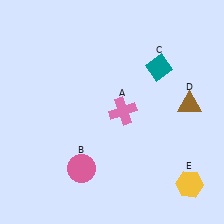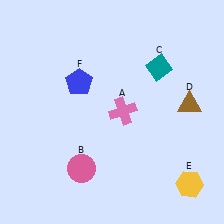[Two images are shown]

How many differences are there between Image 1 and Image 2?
There is 1 difference between the two images.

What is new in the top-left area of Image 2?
A blue pentagon (F) was added in the top-left area of Image 2.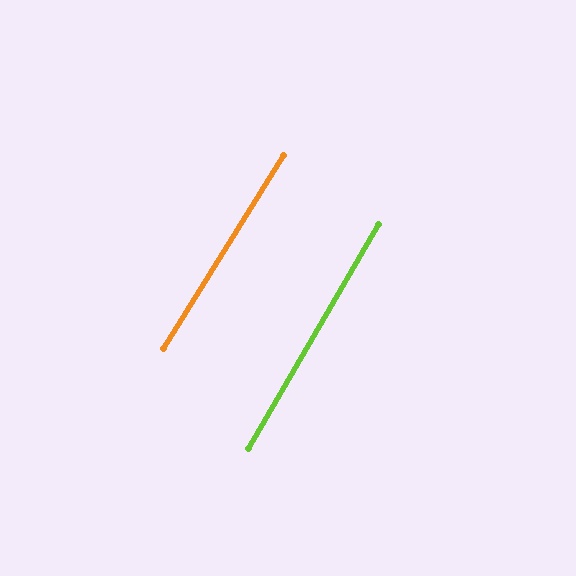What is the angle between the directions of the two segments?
Approximately 2 degrees.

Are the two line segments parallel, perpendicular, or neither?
Parallel — their directions differ by only 1.8°.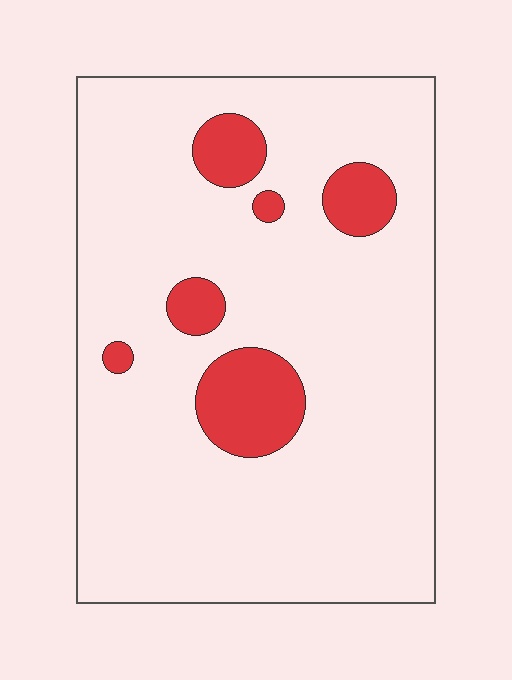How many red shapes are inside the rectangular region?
6.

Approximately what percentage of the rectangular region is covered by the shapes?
Approximately 10%.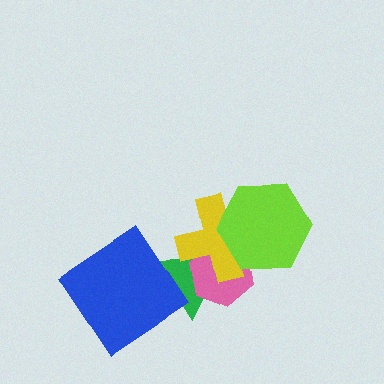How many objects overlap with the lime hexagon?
2 objects overlap with the lime hexagon.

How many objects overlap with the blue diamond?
1 object overlaps with the blue diamond.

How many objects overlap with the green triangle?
3 objects overlap with the green triangle.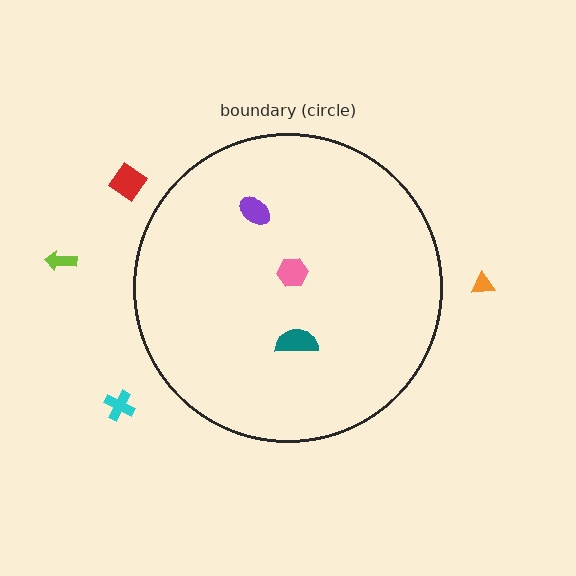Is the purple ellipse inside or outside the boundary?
Inside.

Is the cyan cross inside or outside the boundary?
Outside.